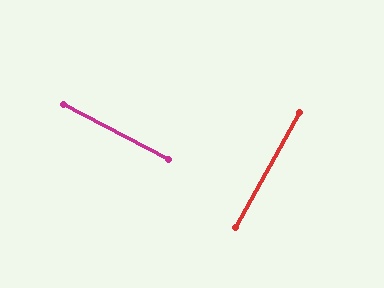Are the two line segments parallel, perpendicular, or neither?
Perpendicular — they meet at approximately 88°.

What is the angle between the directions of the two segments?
Approximately 88 degrees.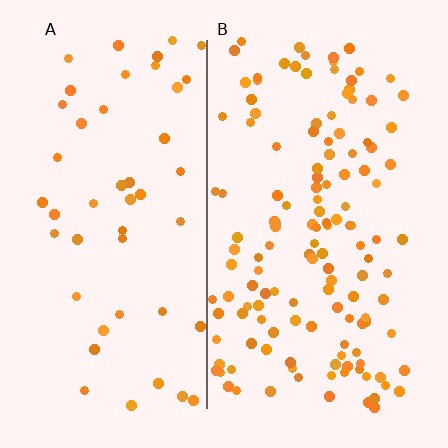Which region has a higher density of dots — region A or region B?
B (the right).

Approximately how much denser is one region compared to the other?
Approximately 2.9× — region B over region A.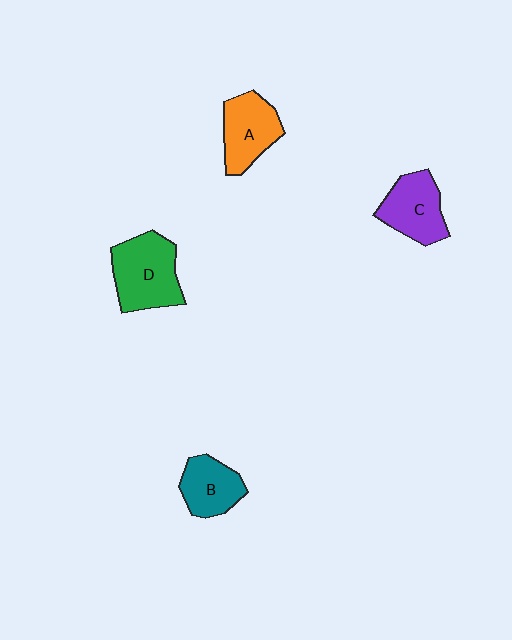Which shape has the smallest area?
Shape B (teal).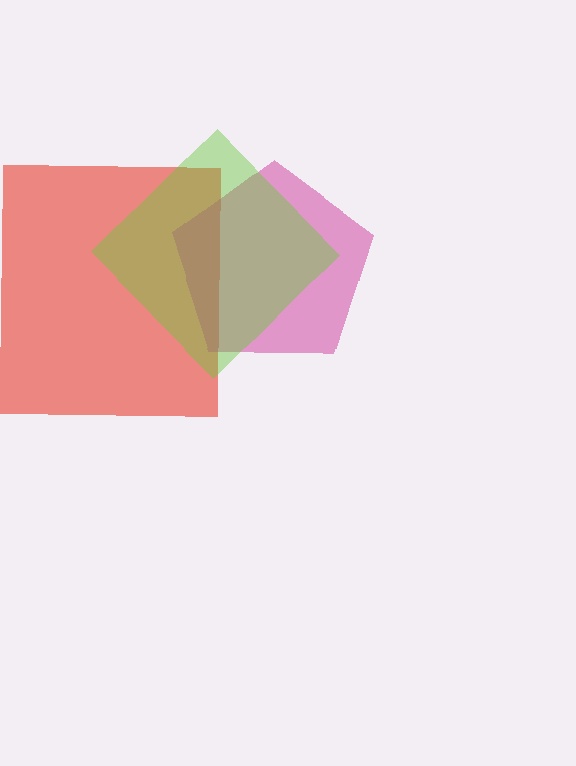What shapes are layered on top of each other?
The layered shapes are: a red square, a magenta pentagon, a lime diamond.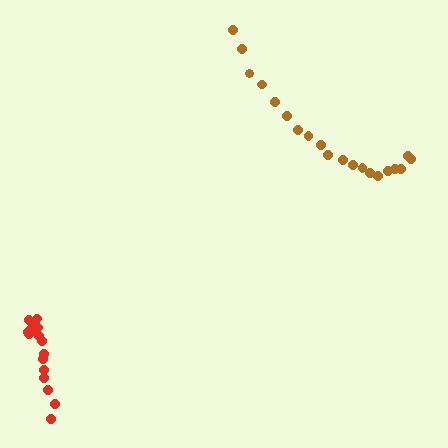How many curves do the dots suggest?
There are 2 distinct paths.